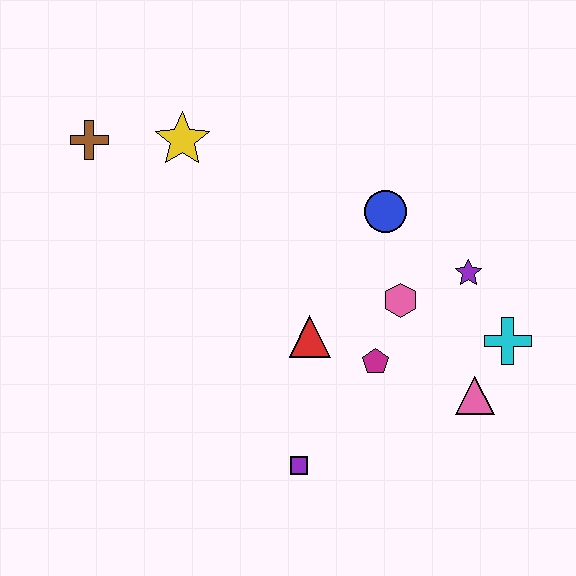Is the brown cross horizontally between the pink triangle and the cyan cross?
No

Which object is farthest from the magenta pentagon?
The brown cross is farthest from the magenta pentagon.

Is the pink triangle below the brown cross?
Yes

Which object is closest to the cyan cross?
The pink triangle is closest to the cyan cross.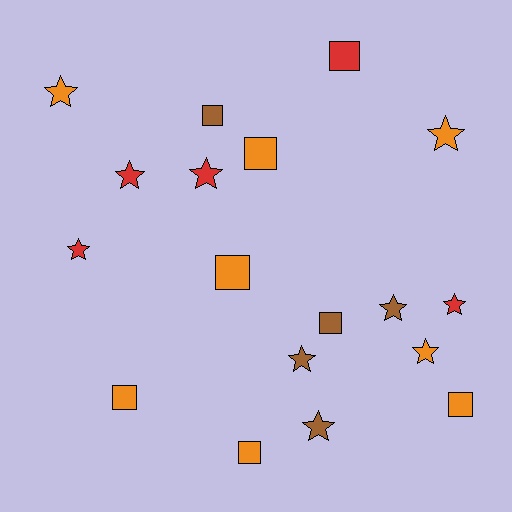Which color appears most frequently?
Orange, with 8 objects.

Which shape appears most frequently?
Star, with 10 objects.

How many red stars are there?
There are 4 red stars.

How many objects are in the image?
There are 18 objects.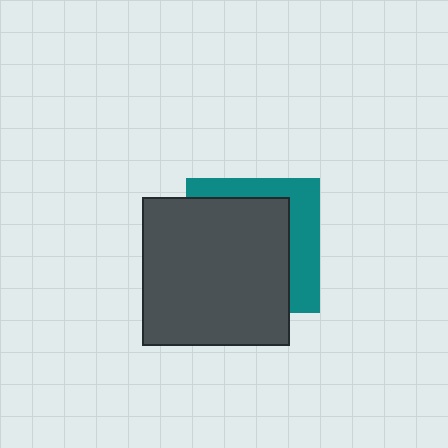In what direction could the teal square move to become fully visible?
The teal square could move toward the upper-right. That would shift it out from behind the dark gray square entirely.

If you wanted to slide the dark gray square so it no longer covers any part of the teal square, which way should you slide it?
Slide it toward the lower-left — that is the most direct way to separate the two shapes.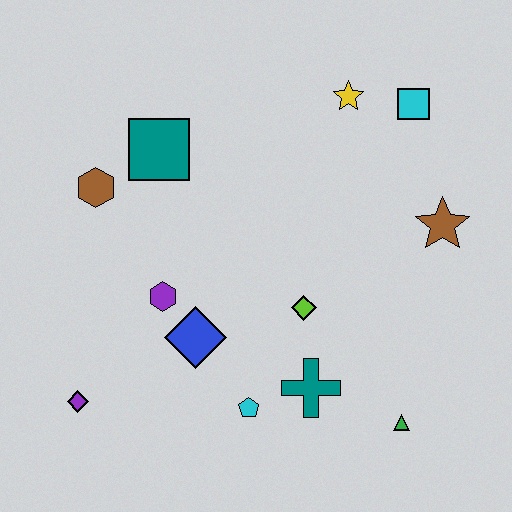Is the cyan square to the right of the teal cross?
Yes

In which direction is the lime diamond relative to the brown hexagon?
The lime diamond is to the right of the brown hexagon.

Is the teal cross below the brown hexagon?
Yes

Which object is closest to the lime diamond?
The teal cross is closest to the lime diamond.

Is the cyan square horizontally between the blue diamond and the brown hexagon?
No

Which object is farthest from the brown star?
The purple diamond is farthest from the brown star.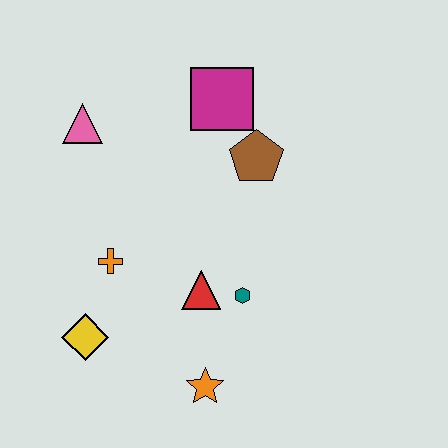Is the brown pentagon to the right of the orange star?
Yes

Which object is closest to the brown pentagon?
The magenta square is closest to the brown pentagon.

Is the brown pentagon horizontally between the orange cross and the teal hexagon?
No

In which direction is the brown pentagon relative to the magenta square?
The brown pentagon is below the magenta square.